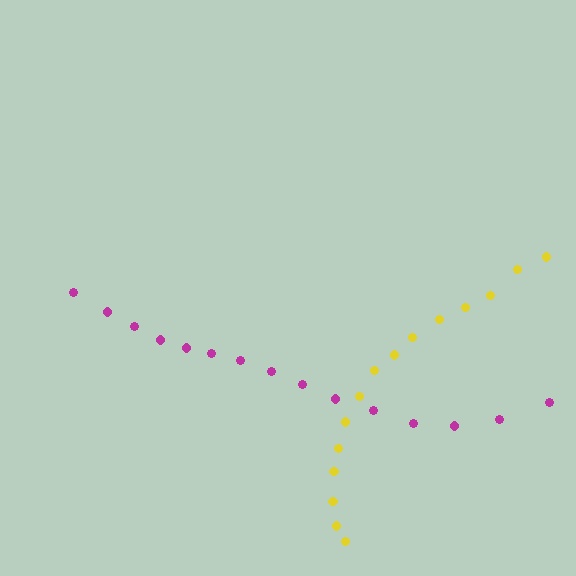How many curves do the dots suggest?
There are 2 distinct paths.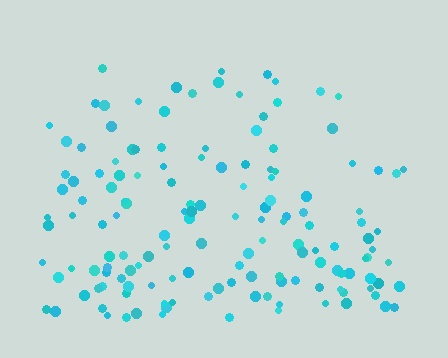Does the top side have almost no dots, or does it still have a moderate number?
Still a moderate number, just noticeably fewer than the bottom.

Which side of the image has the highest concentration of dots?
The bottom.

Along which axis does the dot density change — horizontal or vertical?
Vertical.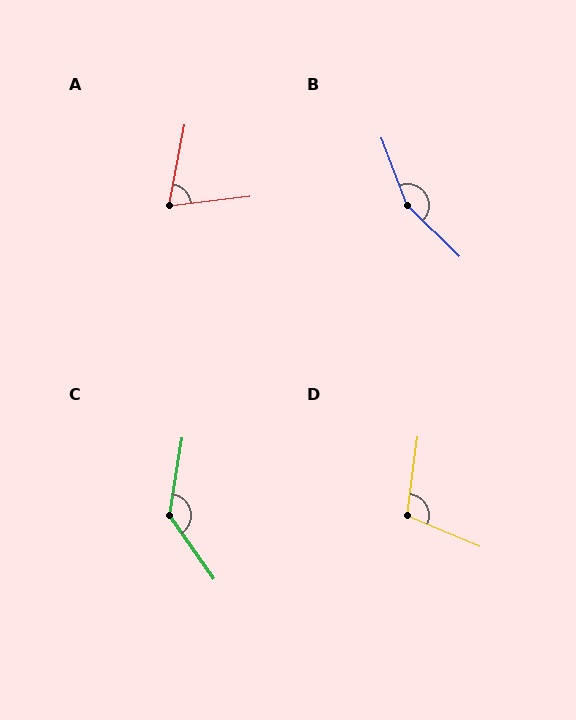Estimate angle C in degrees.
Approximately 136 degrees.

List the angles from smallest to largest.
A (73°), D (105°), C (136°), B (155°).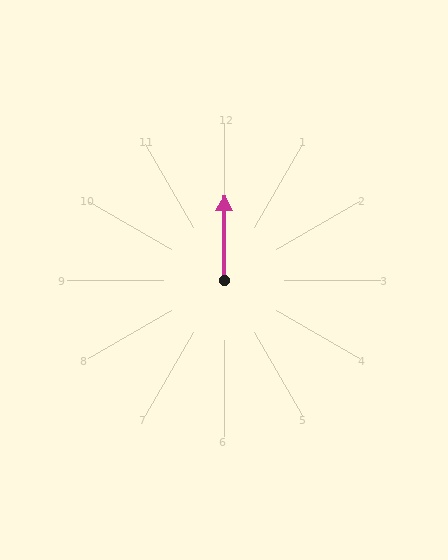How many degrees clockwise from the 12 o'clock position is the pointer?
Approximately 0 degrees.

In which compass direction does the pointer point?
North.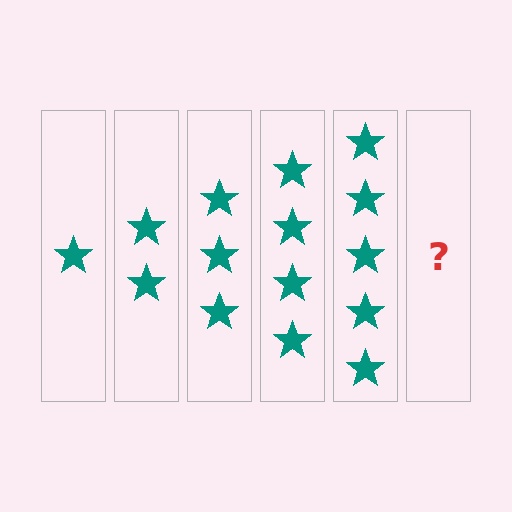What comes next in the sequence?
The next element should be 6 stars.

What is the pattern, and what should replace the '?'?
The pattern is that each step adds one more star. The '?' should be 6 stars.